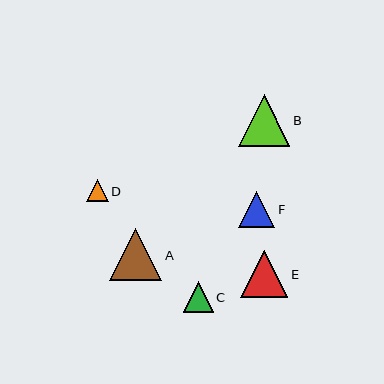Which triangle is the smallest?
Triangle D is the smallest with a size of approximately 22 pixels.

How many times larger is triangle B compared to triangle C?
Triangle B is approximately 1.7 times the size of triangle C.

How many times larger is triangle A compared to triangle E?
Triangle A is approximately 1.1 times the size of triangle E.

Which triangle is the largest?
Triangle A is the largest with a size of approximately 52 pixels.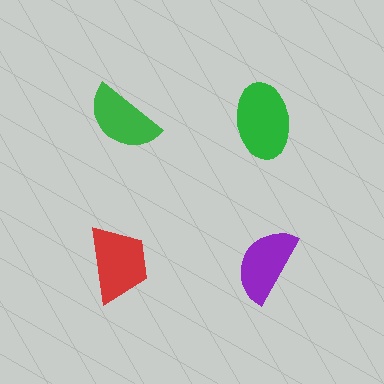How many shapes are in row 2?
2 shapes.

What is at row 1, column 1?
A green semicircle.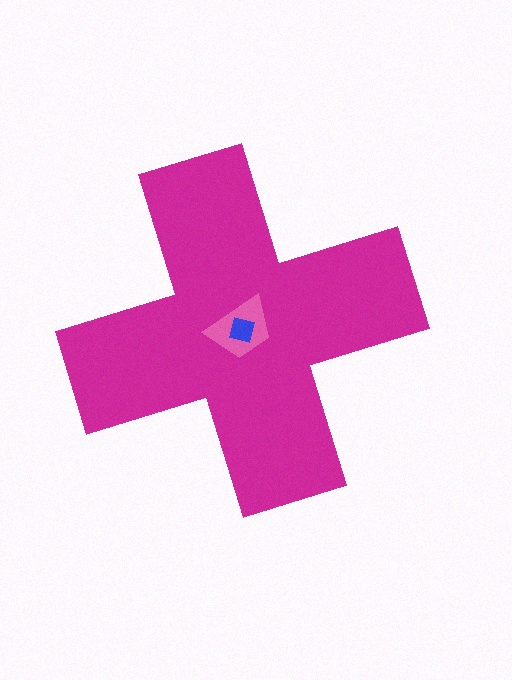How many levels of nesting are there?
3.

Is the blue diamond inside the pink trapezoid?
Yes.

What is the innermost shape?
The blue diamond.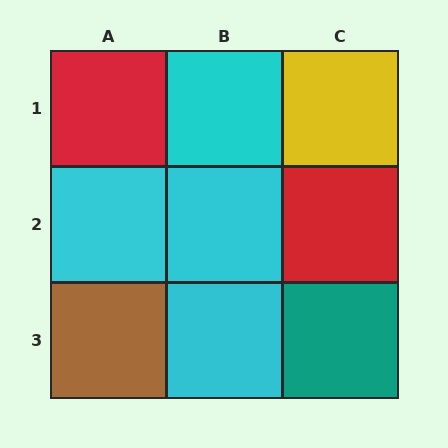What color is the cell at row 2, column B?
Cyan.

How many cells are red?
2 cells are red.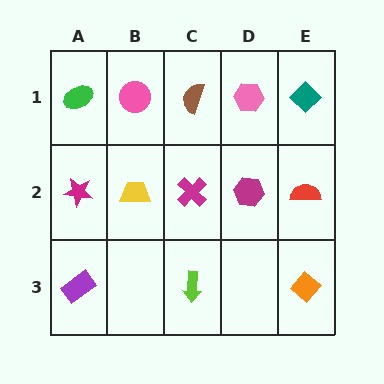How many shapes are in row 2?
5 shapes.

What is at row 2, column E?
A red semicircle.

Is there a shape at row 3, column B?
No, that cell is empty.